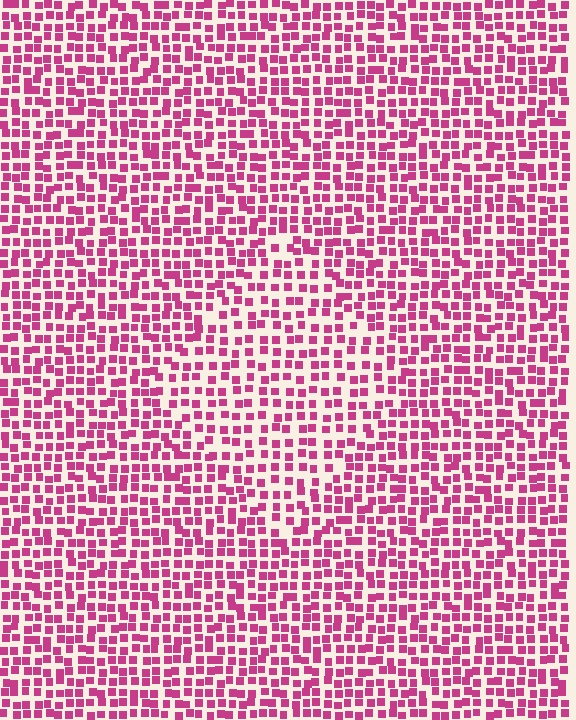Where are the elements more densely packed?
The elements are more densely packed outside the diamond boundary.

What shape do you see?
I see a diamond.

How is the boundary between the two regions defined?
The boundary is defined by a change in element density (approximately 1.4x ratio). All elements are the same color, size, and shape.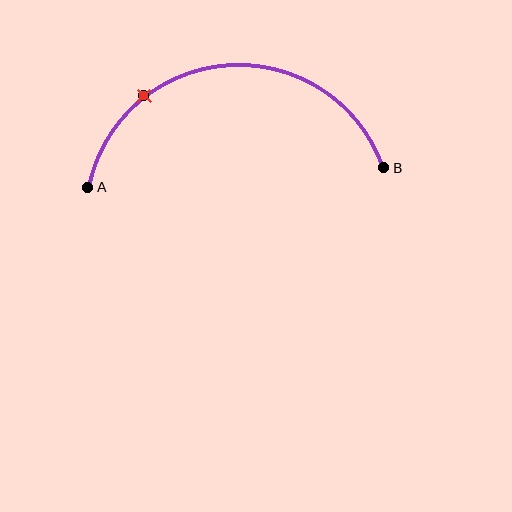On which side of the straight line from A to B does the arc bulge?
The arc bulges above the straight line connecting A and B.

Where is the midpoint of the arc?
The arc midpoint is the point on the curve farthest from the straight line joining A and B. It sits above that line.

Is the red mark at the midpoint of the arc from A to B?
No. The red mark lies on the arc but is closer to endpoint A. The arc midpoint would be at the point on the curve equidistant along the arc from both A and B.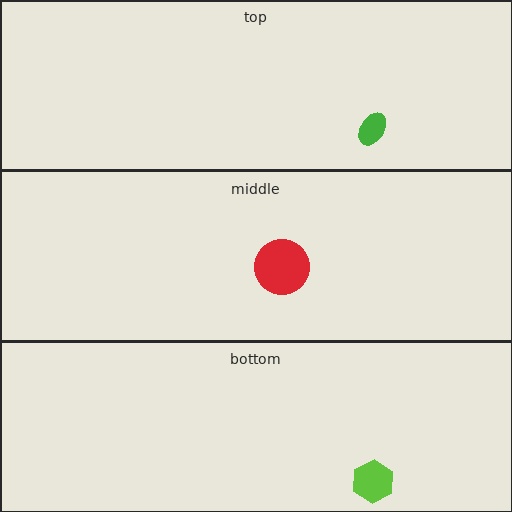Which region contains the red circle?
The middle region.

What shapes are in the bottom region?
The lime hexagon.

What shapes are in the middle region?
The red circle.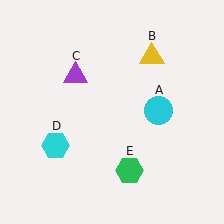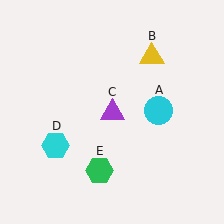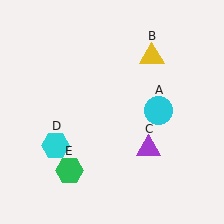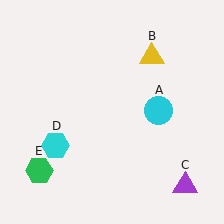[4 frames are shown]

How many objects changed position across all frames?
2 objects changed position: purple triangle (object C), green hexagon (object E).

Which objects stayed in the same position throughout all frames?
Cyan circle (object A) and yellow triangle (object B) and cyan hexagon (object D) remained stationary.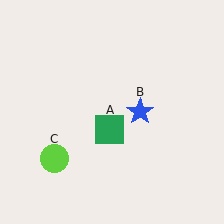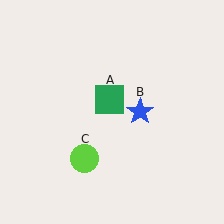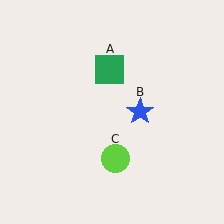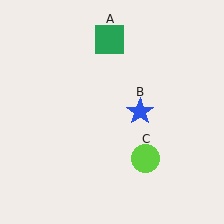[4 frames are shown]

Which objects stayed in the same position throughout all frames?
Blue star (object B) remained stationary.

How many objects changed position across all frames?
2 objects changed position: green square (object A), lime circle (object C).